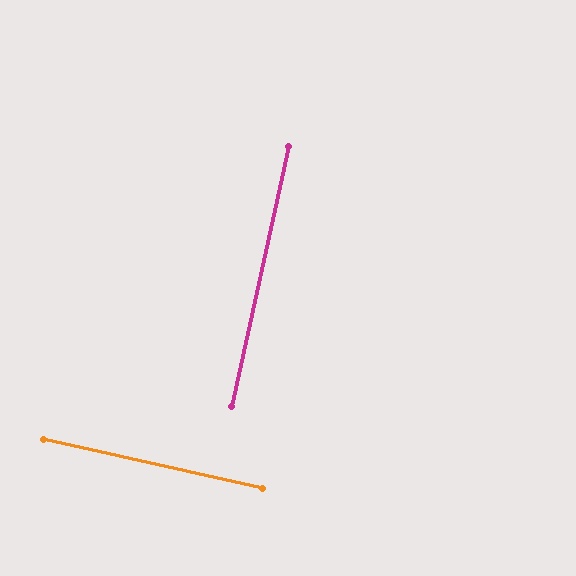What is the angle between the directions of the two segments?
Approximately 90 degrees.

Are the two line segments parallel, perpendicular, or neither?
Perpendicular — they meet at approximately 90°.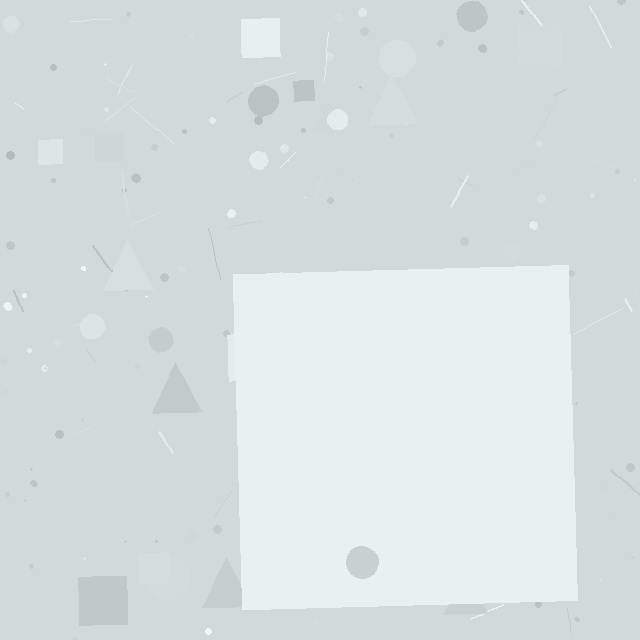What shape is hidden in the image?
A square is hidden in the image.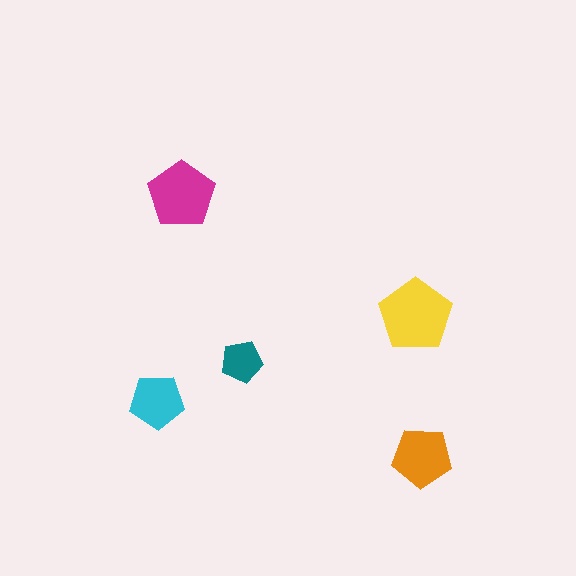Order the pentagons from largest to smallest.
the yellow one, the magenta one, the orange one, the cyan one, the teal one.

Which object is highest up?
The magenta pentagon is topmost.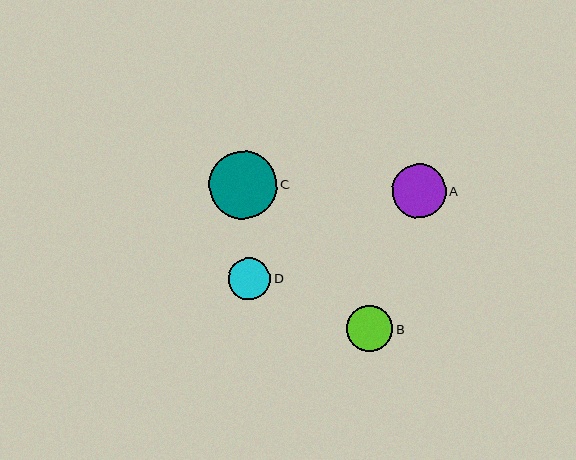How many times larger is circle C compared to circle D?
Circle C is approximately 1.6 times the size of circle D.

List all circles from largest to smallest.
From largest to smallest: C, A, B, D.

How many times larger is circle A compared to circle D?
Circle A is approximately 1.3 times the size of circle D.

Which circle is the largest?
Circle C is the largest with a size of approximately 68 pixels.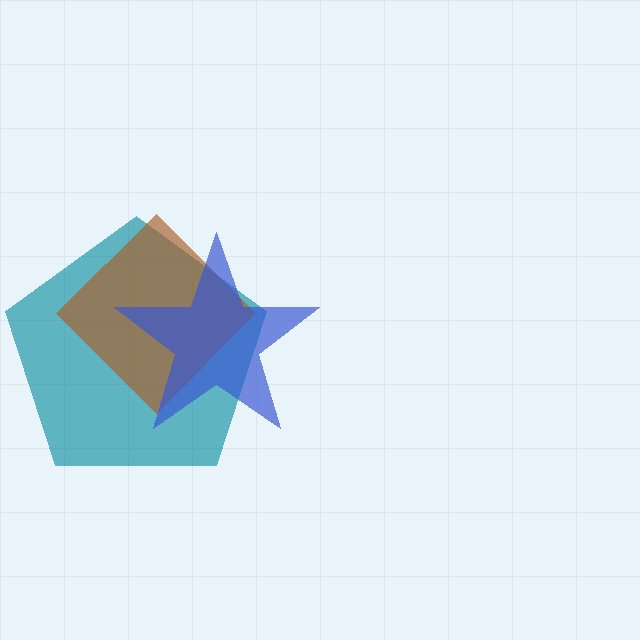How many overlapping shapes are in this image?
There are 3 overlapping shapes in the image.